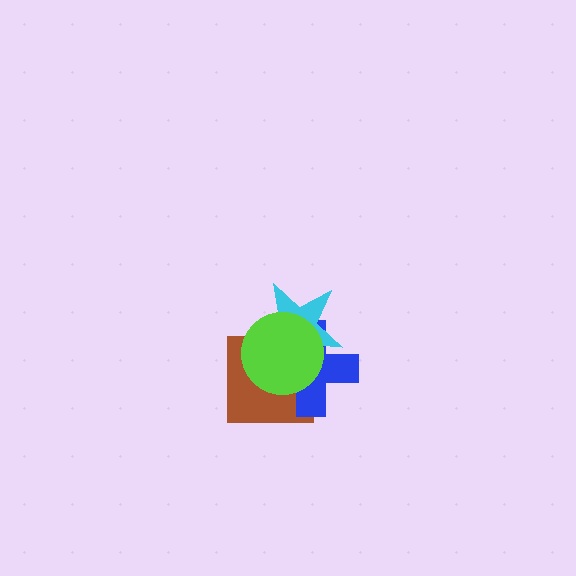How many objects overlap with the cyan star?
3 objects overlap with the cyan star.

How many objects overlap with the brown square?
3 objects overlap with the brown square.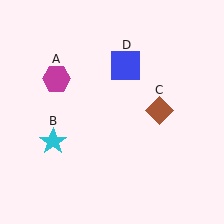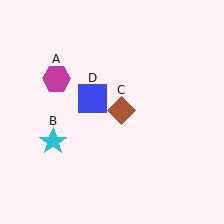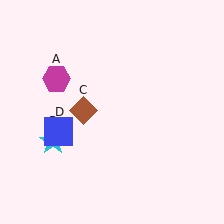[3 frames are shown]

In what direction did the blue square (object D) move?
The blue square (object D) moved down and to the left.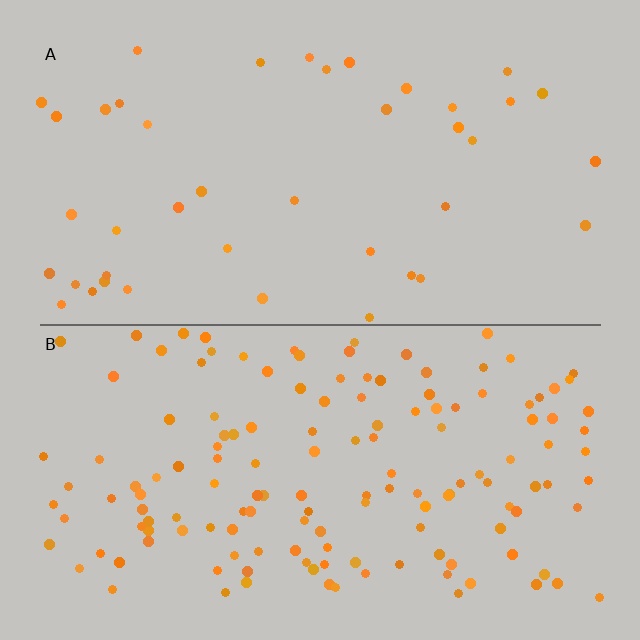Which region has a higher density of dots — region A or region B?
B (the bottom).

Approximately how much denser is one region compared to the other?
Approximately 3.6× — region B over region A.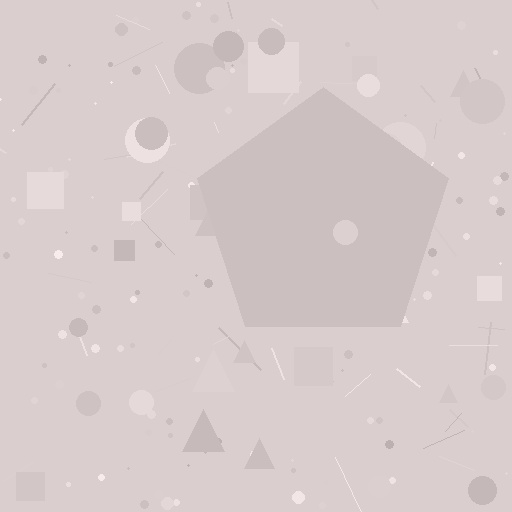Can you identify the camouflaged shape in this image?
The camouflaged shape is a pentagon.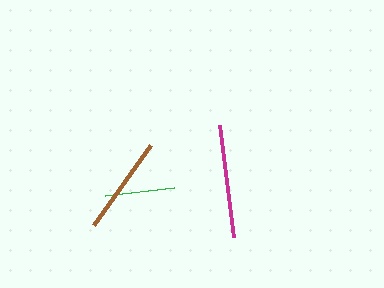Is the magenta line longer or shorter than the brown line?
The magenta line is longer than the brown line.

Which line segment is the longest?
The magenta line is the longest at approximately 112 pixels.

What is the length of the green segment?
The green segment is approximately 69 pixels long.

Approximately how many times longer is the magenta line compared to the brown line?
The magenta line is approximately 1.1 times the length of the brown line.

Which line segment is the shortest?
The green line is the shortest at approximately 69 pixels.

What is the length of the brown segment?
The brown segment is approximately 98 pixels long.